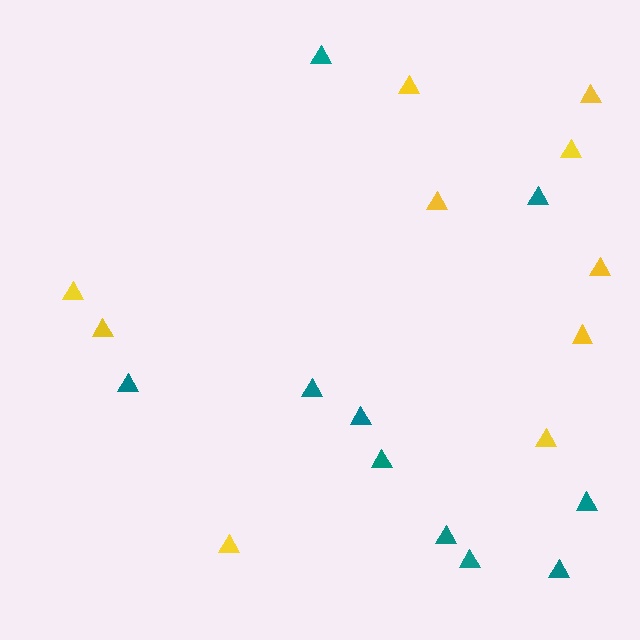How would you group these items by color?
There are 2 groups: one group of yellow triangles (10) and one group of teal triangles (10).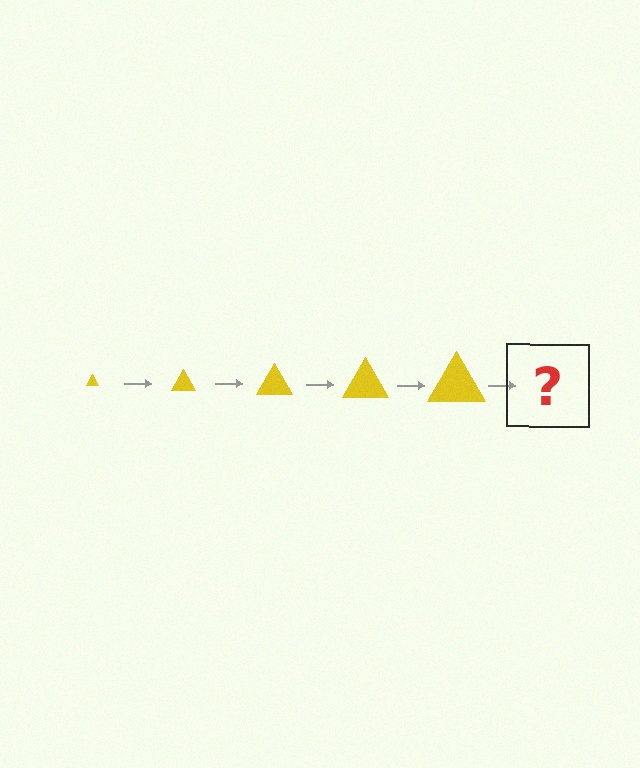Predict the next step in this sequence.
The next step is a yellow triangle, larger than the previous one.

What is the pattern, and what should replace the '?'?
The pattern is that the triangle gets progressively larger each step. The '?' should be a yellow triangle, larger than the previous one.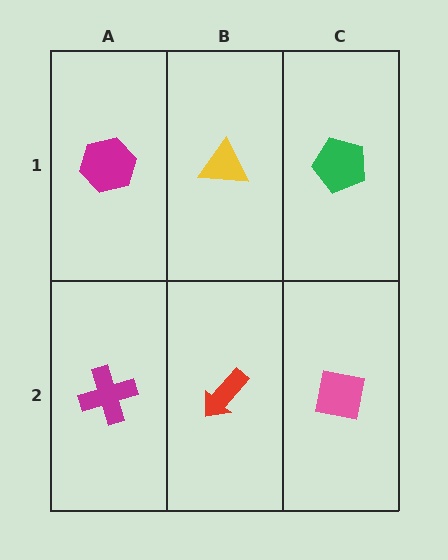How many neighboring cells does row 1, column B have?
3.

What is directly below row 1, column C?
A pink square.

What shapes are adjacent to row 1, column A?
A magenta cross (row 2, column A), a yellow triangle (row 1, column B).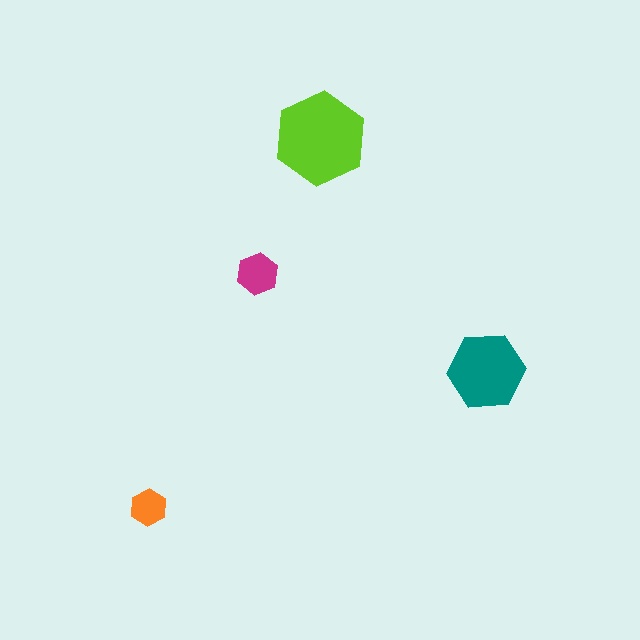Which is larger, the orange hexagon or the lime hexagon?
The lime one.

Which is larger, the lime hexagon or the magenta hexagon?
The lime one.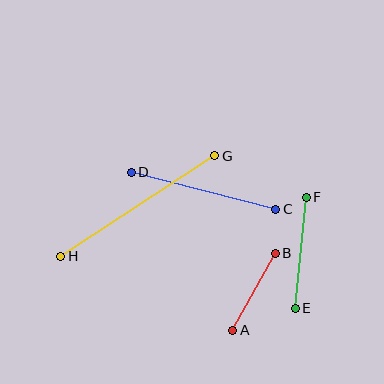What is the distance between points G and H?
The distance is approximately 184 pixels.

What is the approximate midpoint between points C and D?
The midpoint is at approximately (203, 191) pixels.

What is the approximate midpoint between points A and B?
The midpoint is at approximately (254, 292) pixels.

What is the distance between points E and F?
The distance is approximately 111 pixels.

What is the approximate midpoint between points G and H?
The midpoint is at approximately (138, 206) pixels.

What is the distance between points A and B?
The distance is approximately 88 pixels.